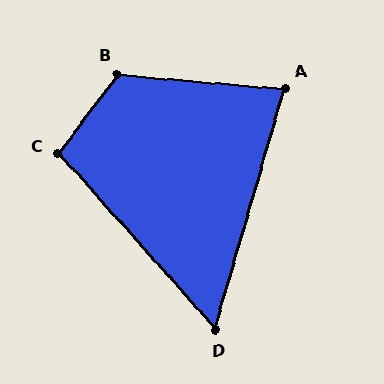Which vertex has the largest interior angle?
B, at approximately 122 degrees.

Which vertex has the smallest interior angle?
D, at approximately 58 degrees.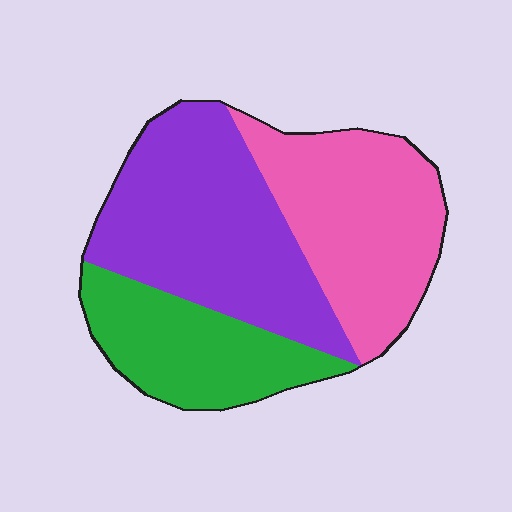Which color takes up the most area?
Purple, at roughly 40%.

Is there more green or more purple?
Purple.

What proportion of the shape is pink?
Pink covers 34% of the shape.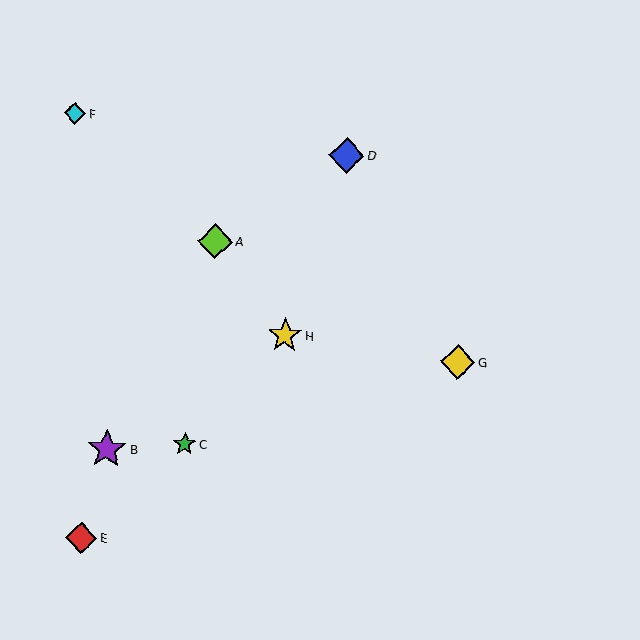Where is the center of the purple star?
The center of the purple star is at (107, 449).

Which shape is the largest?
The purple star (labeled B) is the largest.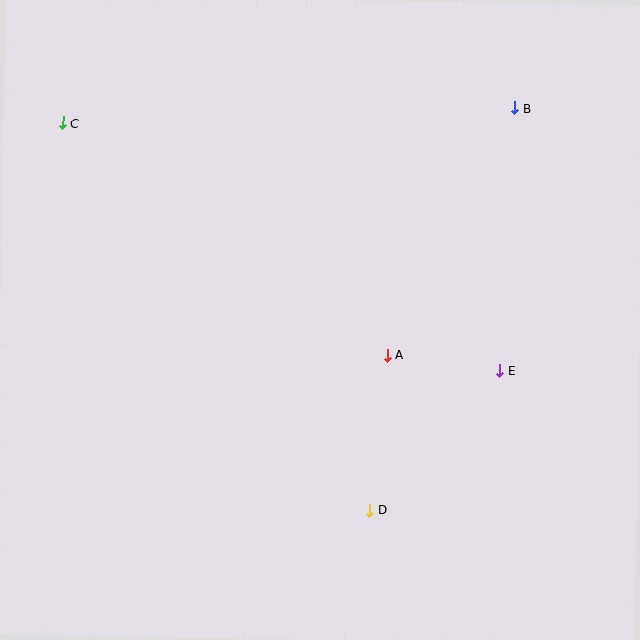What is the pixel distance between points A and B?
The distance between A and B is 278 pixels.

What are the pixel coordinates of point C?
Point C is at (62, 123).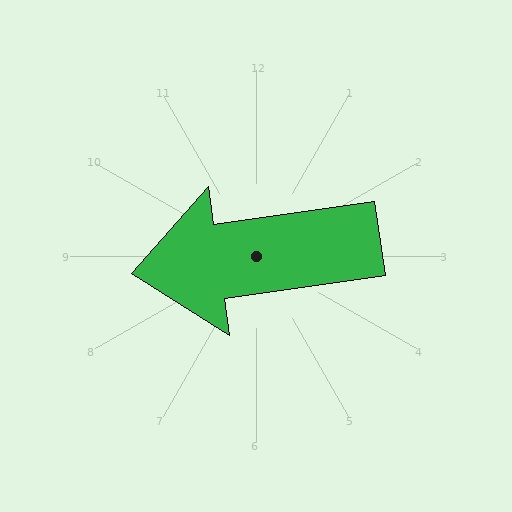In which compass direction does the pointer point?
West.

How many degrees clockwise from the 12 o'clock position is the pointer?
Approximately 262 degrees.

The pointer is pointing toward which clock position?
Roughly 9 o'clock.